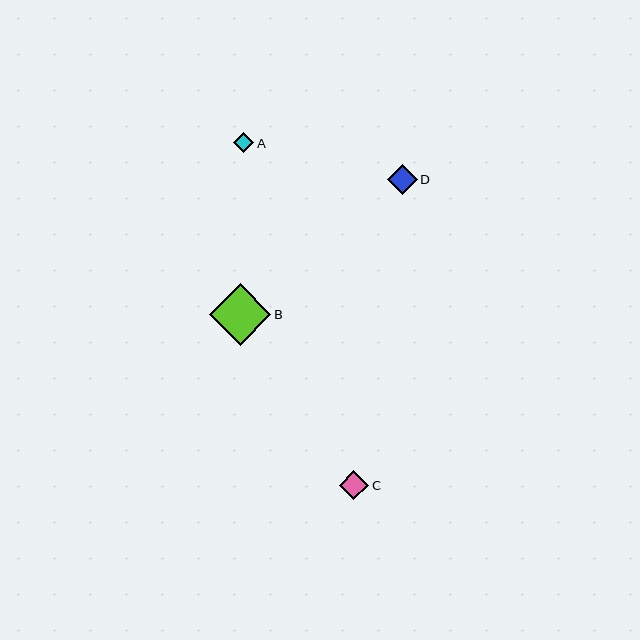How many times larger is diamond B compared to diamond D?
Diamond B is approximately 2.0 times the size of diamond D.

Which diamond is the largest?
Diamond B is the largest with a size of approximately 61 pixels.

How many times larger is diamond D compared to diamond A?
Diamond D is approximately 1.5 times the size of diamond A.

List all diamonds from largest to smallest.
From largest to smallest: B, D, C, A.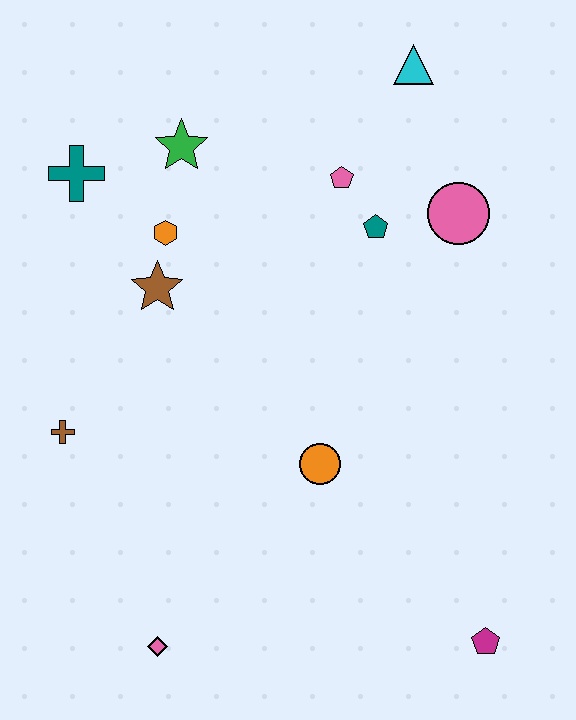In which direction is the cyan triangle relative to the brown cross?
The cyan triangle is above the brown cross.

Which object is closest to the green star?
The orange hexagon is closest to the green star.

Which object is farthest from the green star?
The magenta pentagon is farthest from the green star.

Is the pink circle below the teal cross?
Yes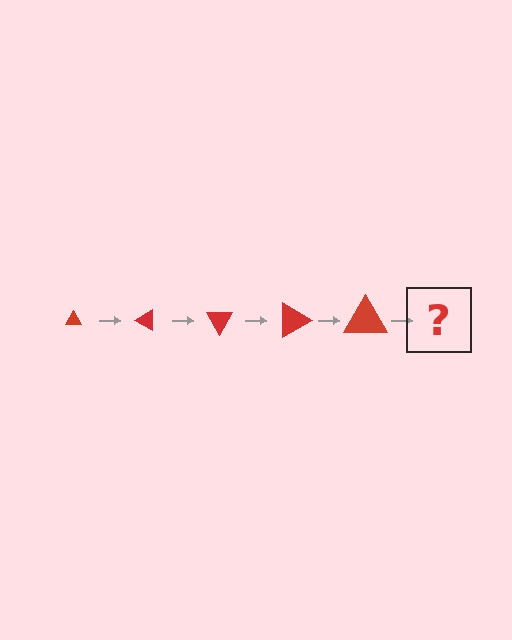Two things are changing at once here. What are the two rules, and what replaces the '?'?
The two rules are that the triangle grows larger each step and it rotates 30 degrees each step. The '?' should be a triangle, larger than the previous one and rotated 150 degrees from the start.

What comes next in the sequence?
The next element should be a triangle, larger than the previous one and rotated 150 degrees from the start.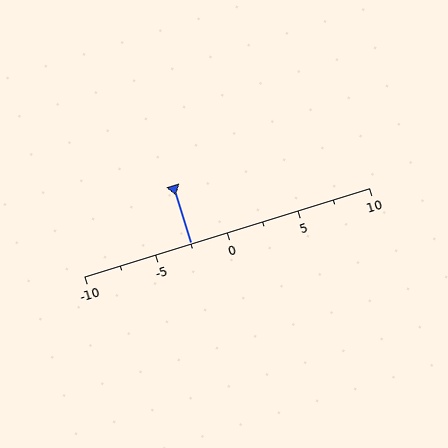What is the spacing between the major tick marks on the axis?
The major ticks are spaced 5 apart.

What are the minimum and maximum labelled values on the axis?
The axis runs from -10 to 10.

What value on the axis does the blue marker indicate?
The marker indicates approximately -2.5.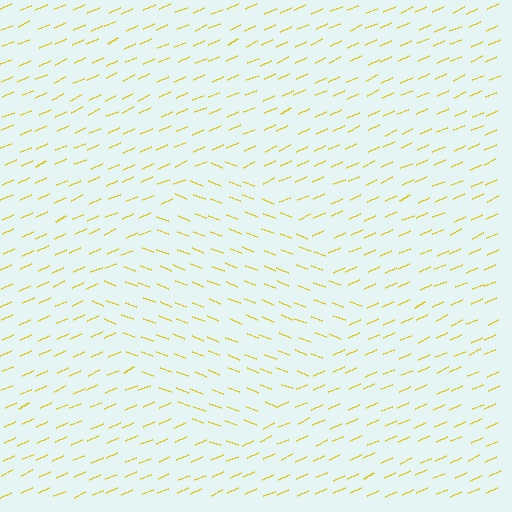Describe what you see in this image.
The image is filled with small yellow line segments. A diamond region in the image has lines oriented differently from the surrounding lines, creating a visible texture boundary.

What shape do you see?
I see a diamond.